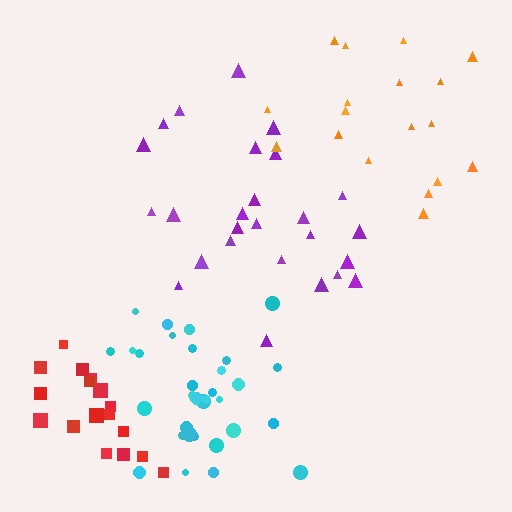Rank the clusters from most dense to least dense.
cyan, purple, red, orange.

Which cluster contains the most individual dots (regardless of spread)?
Cyan (32).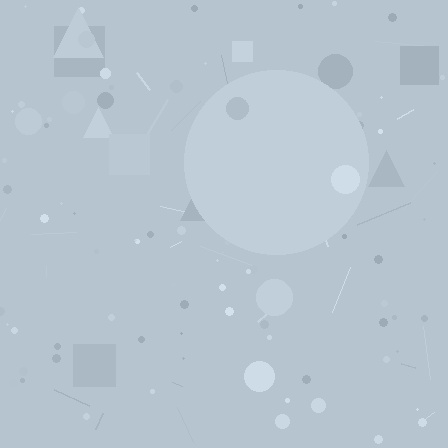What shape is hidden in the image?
A circle is hidden in the image.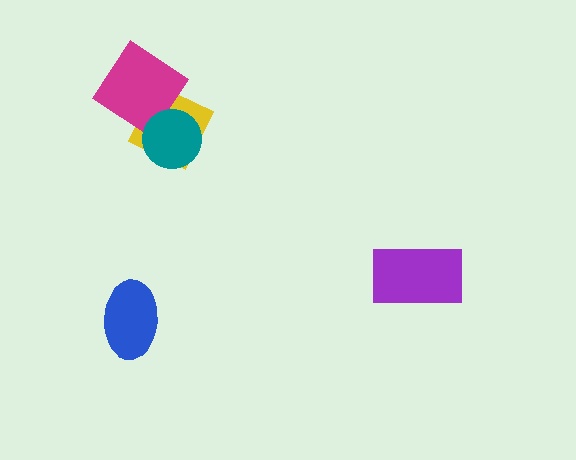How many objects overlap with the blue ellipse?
0 objects overlap with the blue ellipse.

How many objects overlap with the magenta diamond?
2 objects overlap with the magenta diamond.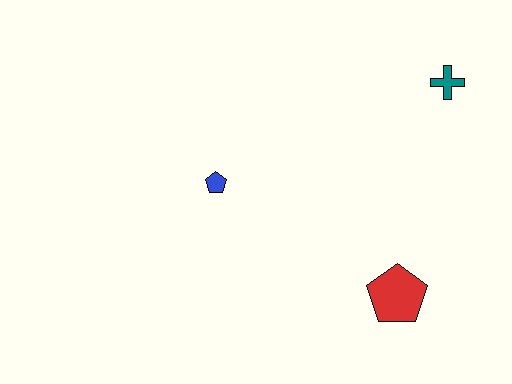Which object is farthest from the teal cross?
The blue pentagon is farthest from the teal cross.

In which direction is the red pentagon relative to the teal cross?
The red pentagon is below the teal cross.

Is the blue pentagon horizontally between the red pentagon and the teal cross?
No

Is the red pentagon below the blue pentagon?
Yes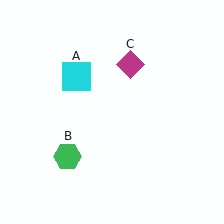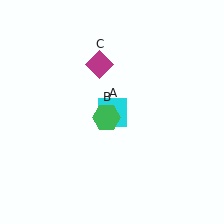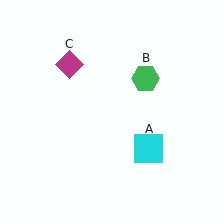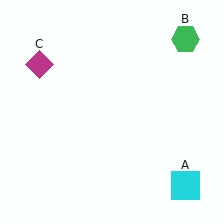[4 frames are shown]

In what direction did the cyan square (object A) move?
The cyan square (object A) moved down and to the right.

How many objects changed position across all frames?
3 objects changed position: cyan square (object A), green hexagon (object B), magenta diamond (object C).